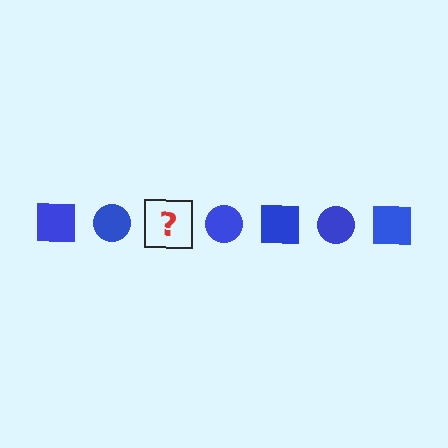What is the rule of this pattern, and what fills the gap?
The rule is that the pattern cycles through square, circle shapes in blue. The gap should be filled with a blue square.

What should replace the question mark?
The question mark should be replaced with a blue square.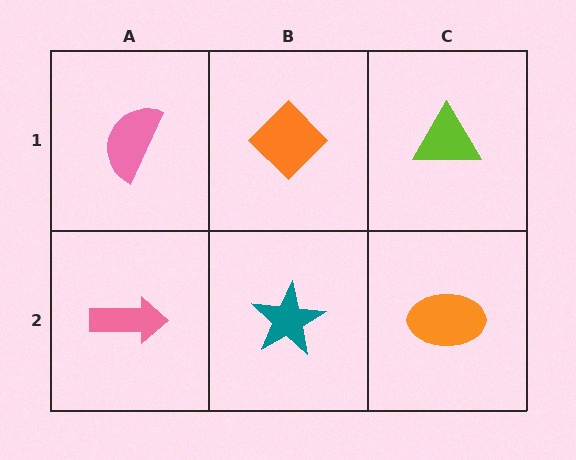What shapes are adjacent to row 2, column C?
A lime triangle (row 1, column C), a teal star (row 2, column B).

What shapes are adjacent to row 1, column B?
A teal star (row 2, column B), a pink semicircle (row 1, column A), a lime triangle (row 1, column C).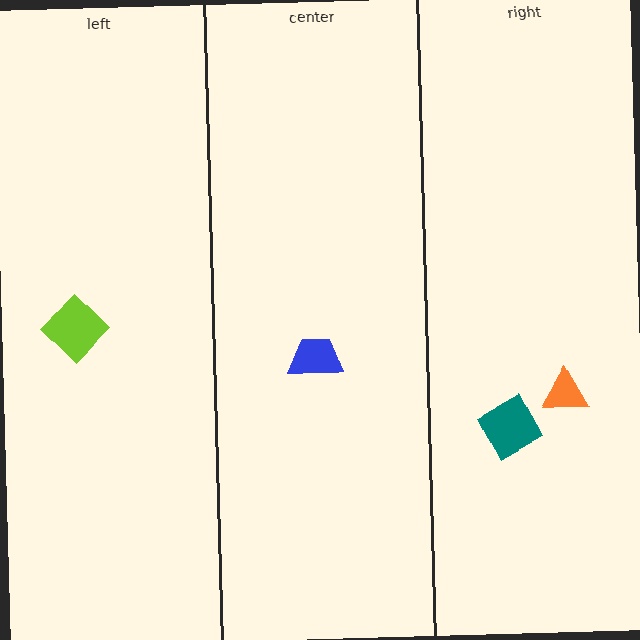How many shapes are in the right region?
2.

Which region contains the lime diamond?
The left region.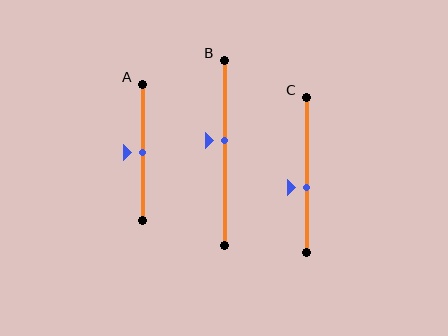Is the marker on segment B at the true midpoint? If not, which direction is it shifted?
No, the marker on segment B is shifted upward by about 7% of the segment length.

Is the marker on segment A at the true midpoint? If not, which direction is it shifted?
Yes, the marker on segment A is at the true midpoint.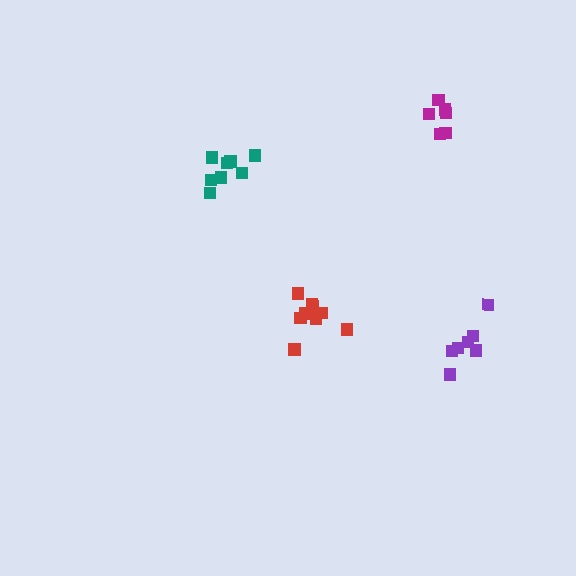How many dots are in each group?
Group 1: 8 dots, Group 2: 7 dots, Group 3: 6 dots, Group 4: 10 dots (31 total).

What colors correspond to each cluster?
The clusters are colored: teal, purple, magenta, red.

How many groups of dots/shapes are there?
There are 4 groups.